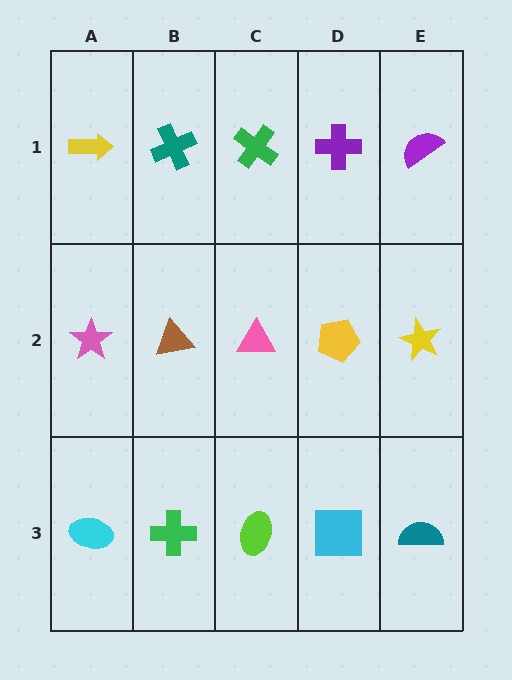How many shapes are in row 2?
5 shapes.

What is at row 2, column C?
A pink triangle.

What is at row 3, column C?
A lime ellipse.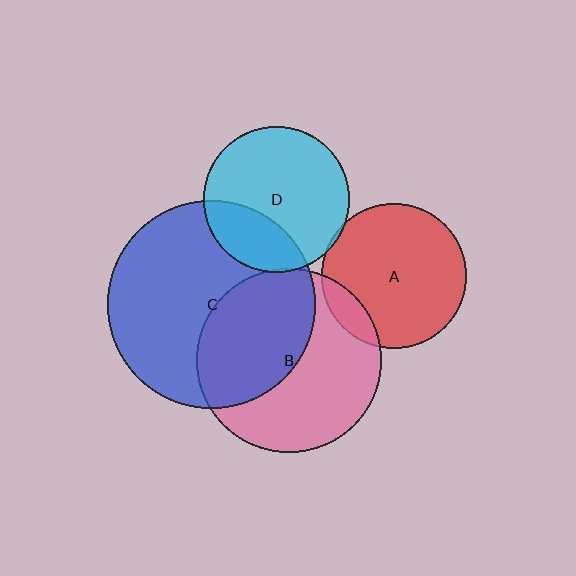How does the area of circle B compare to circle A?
Approximately 1.6 times.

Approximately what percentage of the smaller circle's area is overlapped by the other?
Approximately 45%.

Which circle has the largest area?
Circle C (blue).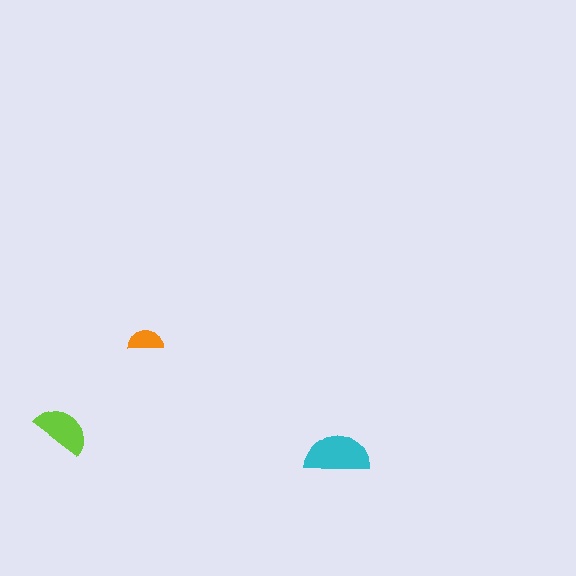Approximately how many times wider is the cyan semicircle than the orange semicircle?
About 2 times wider.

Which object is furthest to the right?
The cyan semicircle is rightmost.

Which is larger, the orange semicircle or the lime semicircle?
The lime one.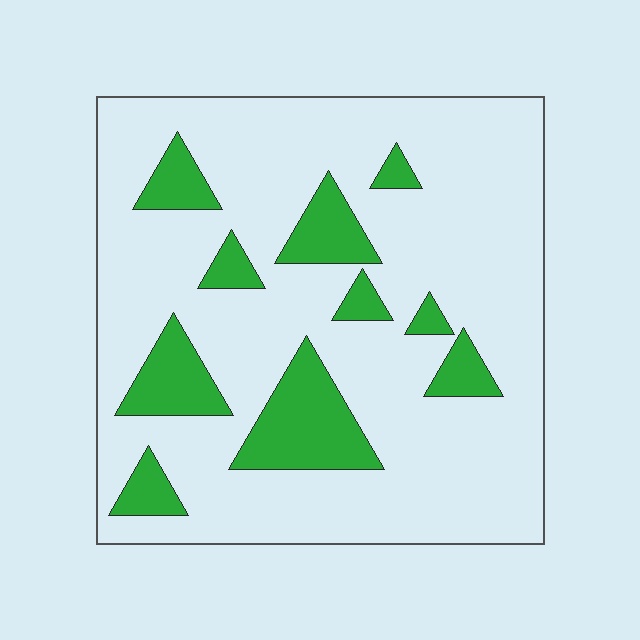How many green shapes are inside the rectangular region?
10.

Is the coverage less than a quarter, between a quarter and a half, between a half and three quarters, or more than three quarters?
Less than a quarter.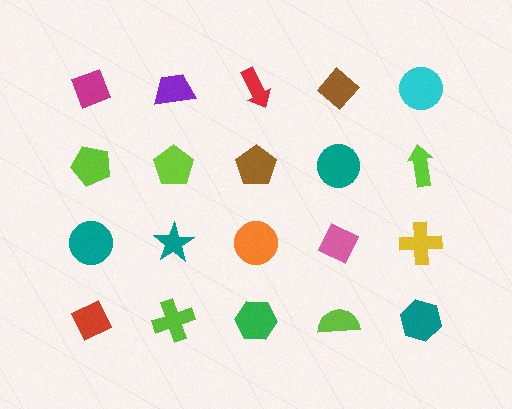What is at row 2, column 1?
A lime pentagon.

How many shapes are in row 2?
5 shapes.